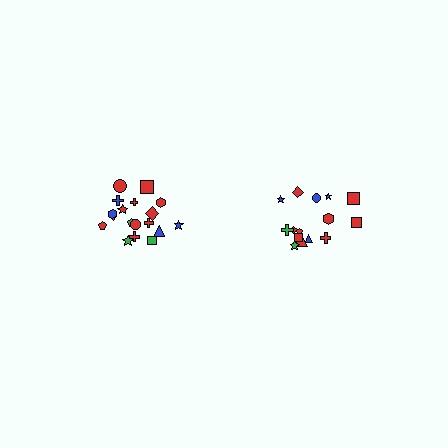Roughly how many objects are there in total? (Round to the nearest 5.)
Roughly 35 objects in total.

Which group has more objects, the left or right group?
The left group.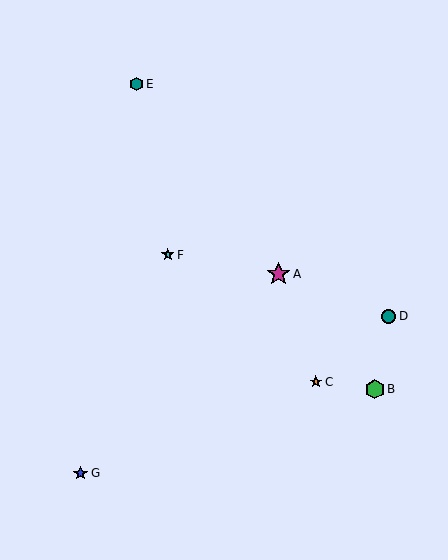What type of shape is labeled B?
Shape B is a green hexagon.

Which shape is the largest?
The magenta star (labeled A) is the largest.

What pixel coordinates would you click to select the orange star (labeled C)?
Click at (316, 382) to select the orange star C.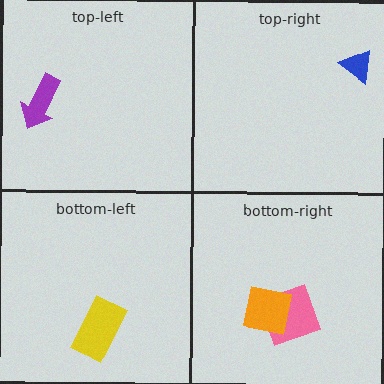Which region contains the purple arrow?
The top-left region.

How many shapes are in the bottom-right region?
2.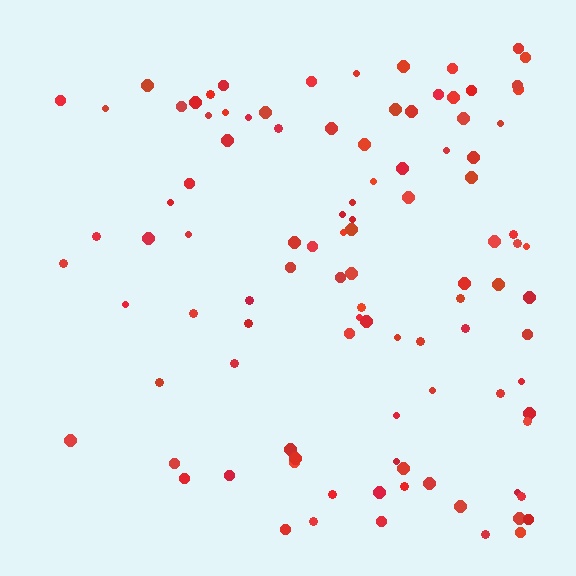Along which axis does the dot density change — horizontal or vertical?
Horizontal.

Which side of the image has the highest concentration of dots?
The right.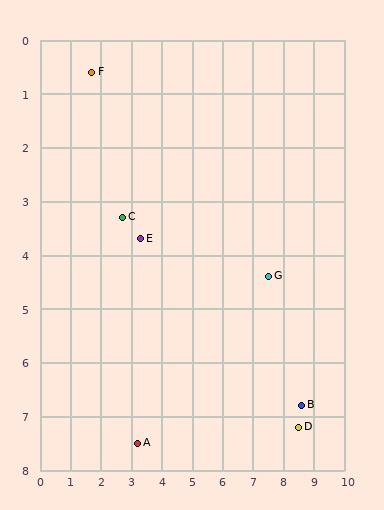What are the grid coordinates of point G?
Point G is at approximately (7.5, 4.4).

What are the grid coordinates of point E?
Point E is at approximately (3.3, 3.7).